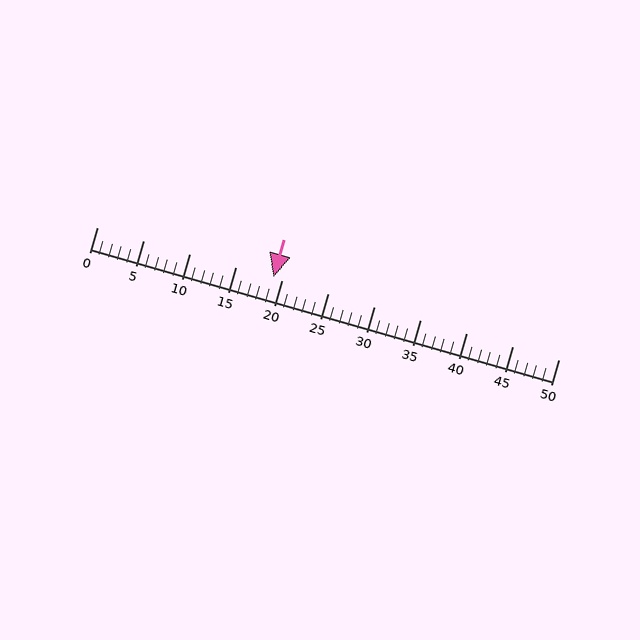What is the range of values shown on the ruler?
The ruler shows values from 0 to 50.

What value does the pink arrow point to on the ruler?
The pink arrow points to approximately 19.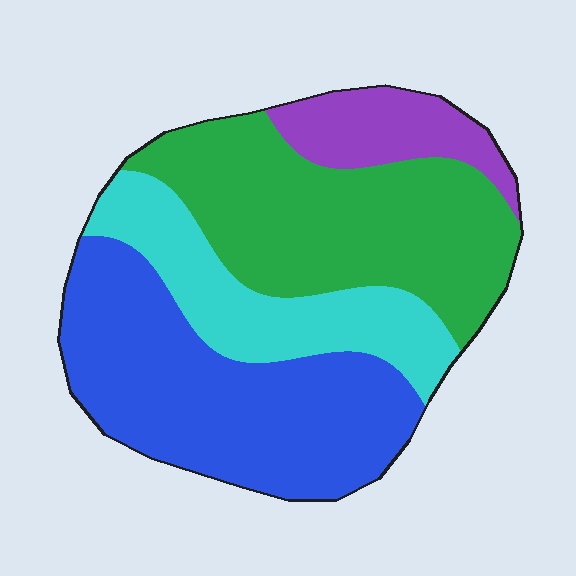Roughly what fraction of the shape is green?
Green covers about 35% of the shape.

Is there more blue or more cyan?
Blue.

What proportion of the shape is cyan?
Cyan covers roughly 20% of the shape.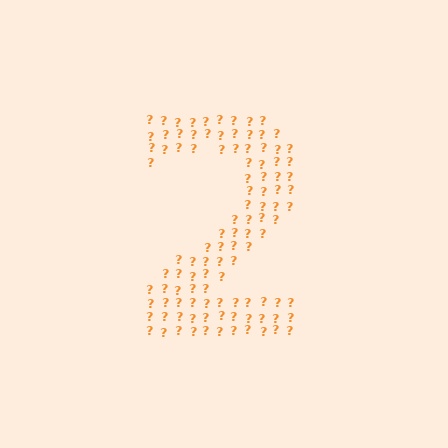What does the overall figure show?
The overall figure shows the digit 2.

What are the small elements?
The small elements are question marks.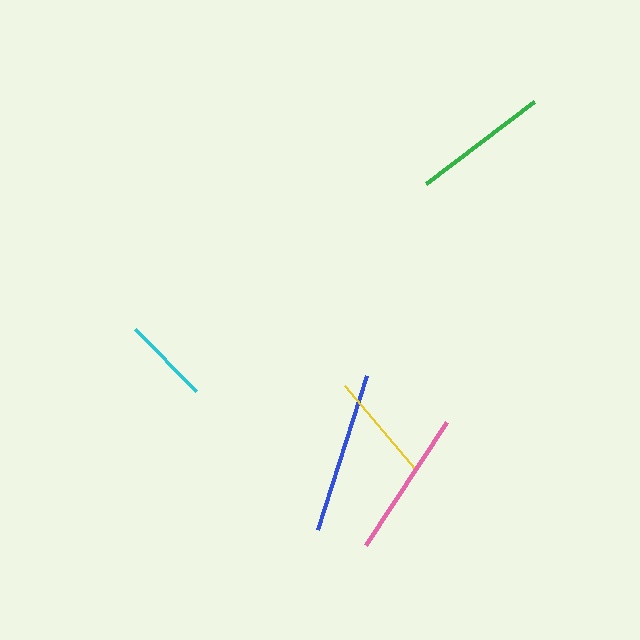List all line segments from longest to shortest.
From longest to shortest: blue, pink, green, yellow, cyan.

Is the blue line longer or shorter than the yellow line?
The blue line is longer than the yellow line.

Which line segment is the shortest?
The cyan line is the shortest at approximately 86 pixels.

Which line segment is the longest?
The blue line is the longest at approximately 161 pixels.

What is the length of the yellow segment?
The yellow segment is approximately 110 pixels long.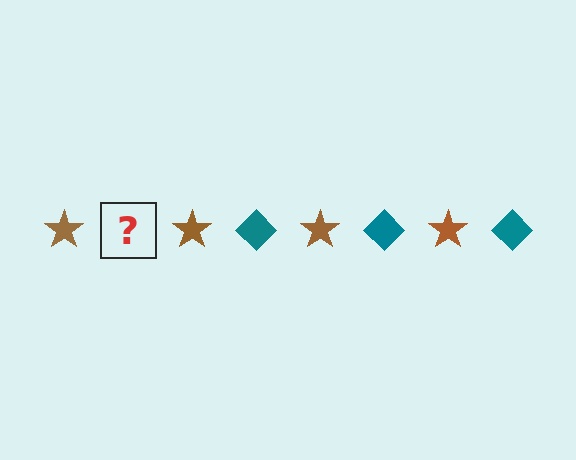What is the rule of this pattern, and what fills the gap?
The rule is that the pattern alternates between brown star and teal diamond. The gap should be filled with a teal diamond.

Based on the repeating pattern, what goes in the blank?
The blank should be a teal diamond.